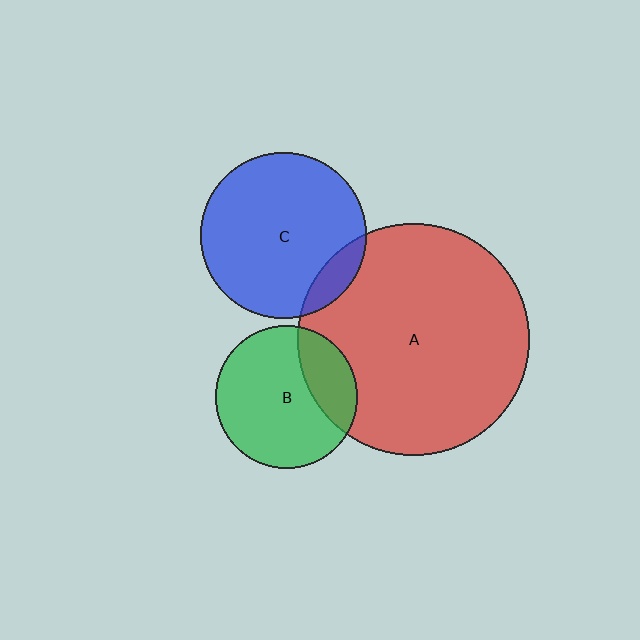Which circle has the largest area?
Circle A (red).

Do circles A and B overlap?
Yes.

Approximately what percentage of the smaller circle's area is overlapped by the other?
Approximately 25%.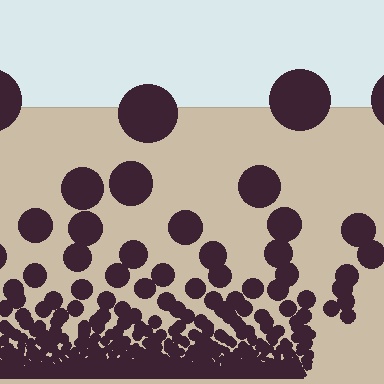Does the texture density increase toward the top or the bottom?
Density increases toward the bottom.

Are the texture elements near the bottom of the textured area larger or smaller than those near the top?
Smaller. The gradient is inverted — elements near the bottom are smaller and denser.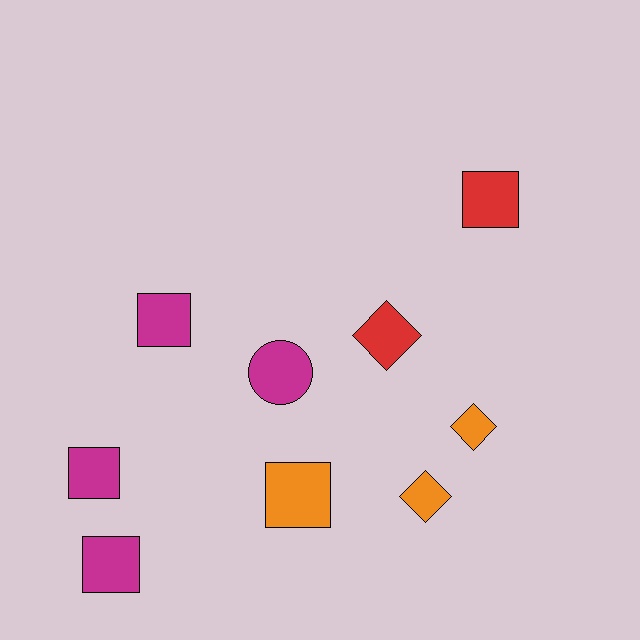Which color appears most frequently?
Magenta, with 4 objects.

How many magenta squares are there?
There are 3 magenta squares.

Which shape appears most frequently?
Square, with 5 objects.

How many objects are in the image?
There are 9 objects.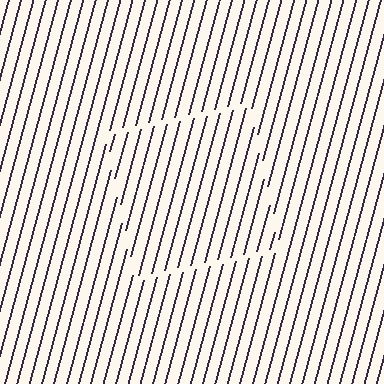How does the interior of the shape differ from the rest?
The interior of the shape contains the same grating, shifted by half a period — the contour is defined by the phase discontinuity where line-ends from the inner and outer gratings abut.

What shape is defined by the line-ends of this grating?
An illusory square. The interior of the shape contains the same grating, shifted by half a period — the contour is defined by the phase discontinuity where line-ends from the inner and outer gratings abut.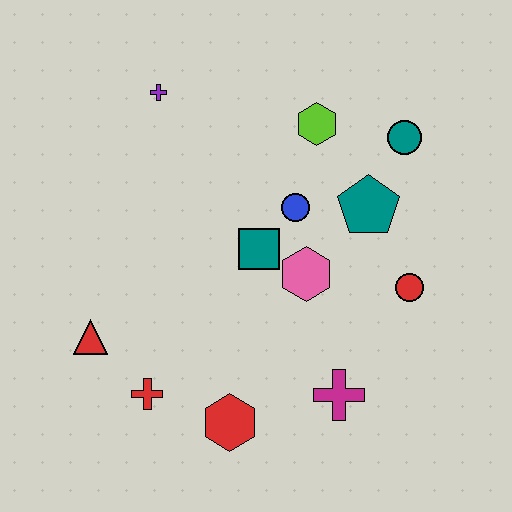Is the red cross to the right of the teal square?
No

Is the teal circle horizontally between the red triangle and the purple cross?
No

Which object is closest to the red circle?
The teal pentagon is closest to the red circle.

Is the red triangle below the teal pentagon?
Yes